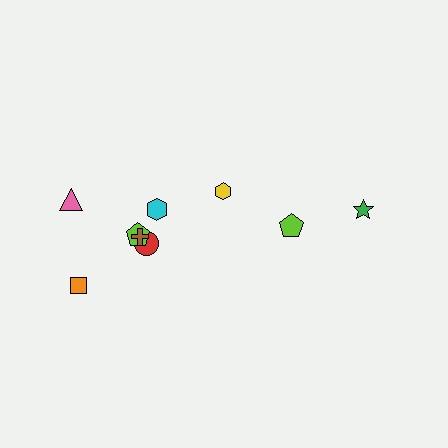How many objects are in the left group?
There are 6 objects.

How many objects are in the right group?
There are 3 objects.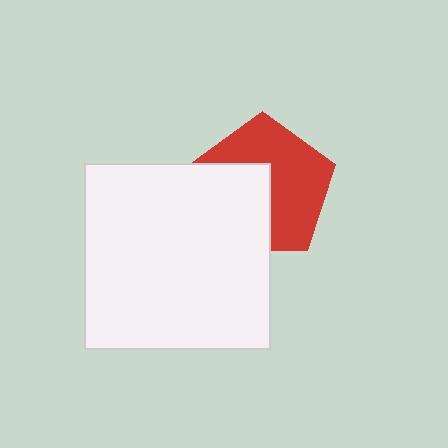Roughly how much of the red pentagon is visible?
About half of it is visible (roughly 58%).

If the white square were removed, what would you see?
You would see the complete red pentagon.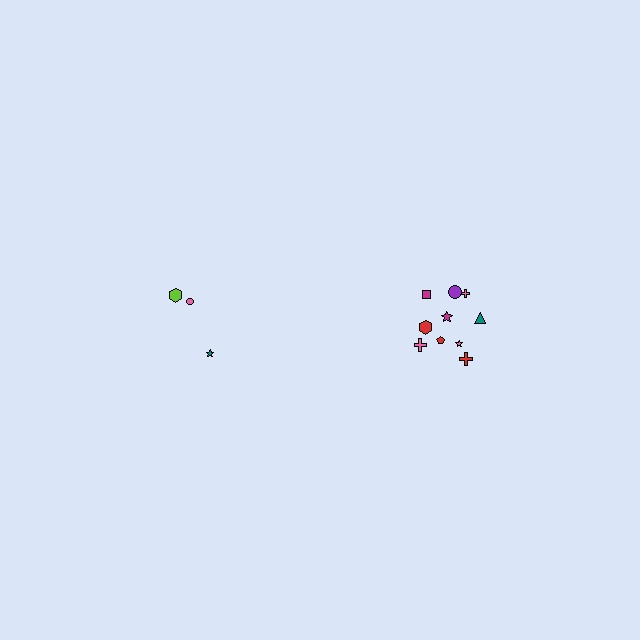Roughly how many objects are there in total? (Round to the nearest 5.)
Roughly 15 objects in total.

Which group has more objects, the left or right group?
The right group.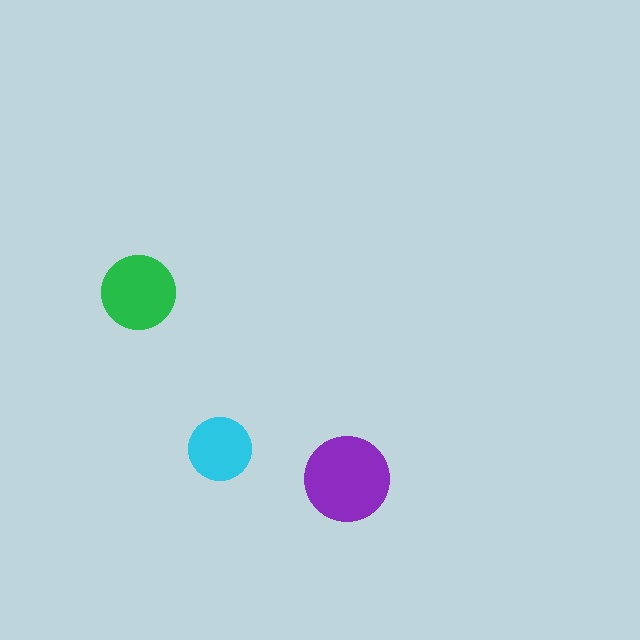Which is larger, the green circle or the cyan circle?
The green one.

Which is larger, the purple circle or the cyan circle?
The purple one.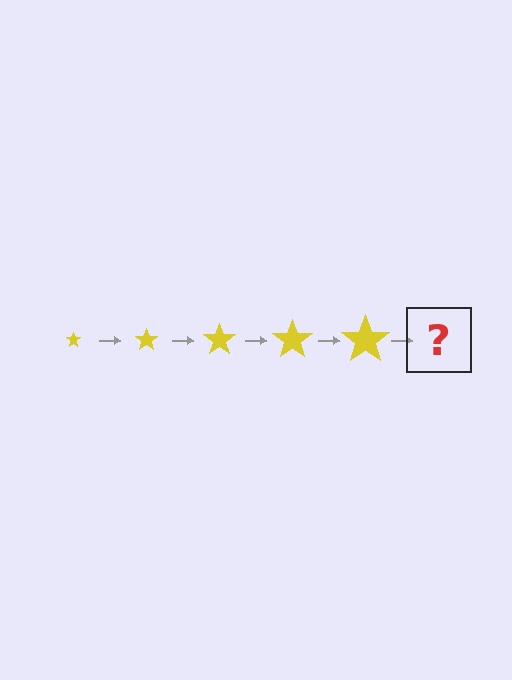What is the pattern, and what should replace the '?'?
The pattern is that the star gets progressively larger each step. The '?' should be a yellow star, larger than the previous one.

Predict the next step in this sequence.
The next step is a yellow star, larger than the previous one.